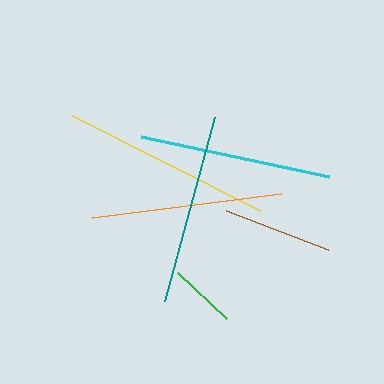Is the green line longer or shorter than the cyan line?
The cyan line is longer than the green line.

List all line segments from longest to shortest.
From longest to shortest: yellow, cyan, teal, orange, brown, green.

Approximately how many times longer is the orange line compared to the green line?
The orange line is approximately 2.8 times the length of the green line.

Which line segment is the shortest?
The green line is the shortest at approximately 67 pixels.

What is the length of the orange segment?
The orange segment is approximately 190 pixels long.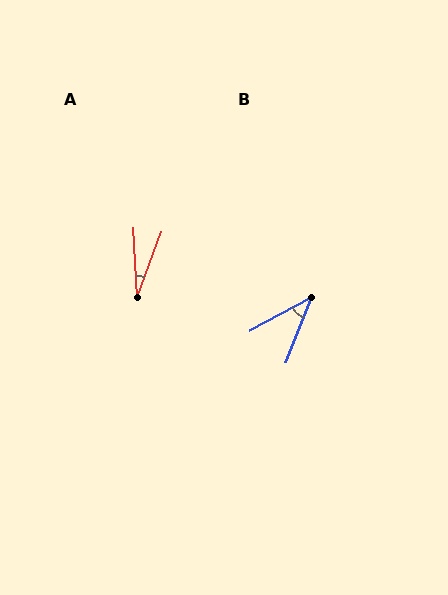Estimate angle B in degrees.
Approximately 40 degrees.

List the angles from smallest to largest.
A (23°), B (40°).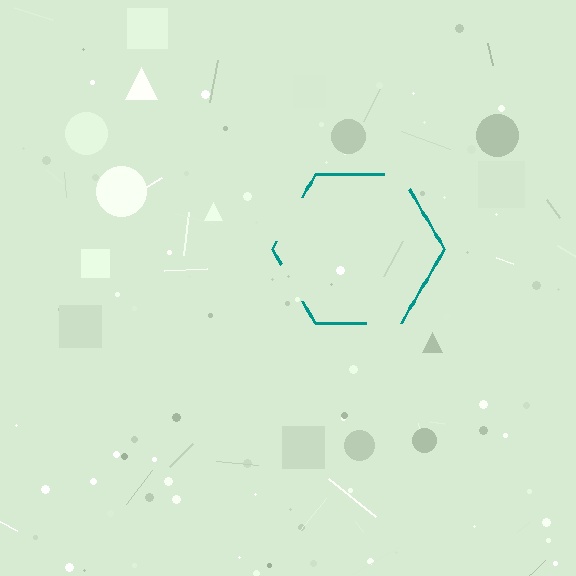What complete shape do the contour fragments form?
The contour fragments form a hexagon.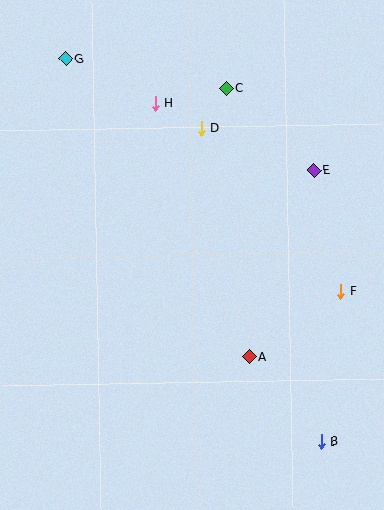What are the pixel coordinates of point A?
Point A is at (249, 357).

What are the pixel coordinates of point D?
Point D is at (201, 128).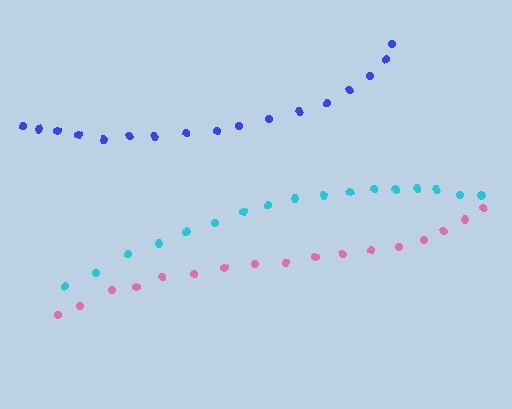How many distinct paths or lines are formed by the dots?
There are 3 distinct paths.